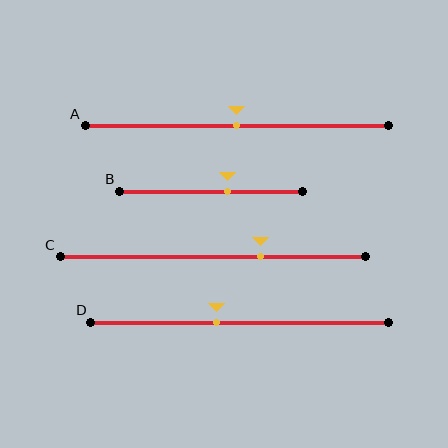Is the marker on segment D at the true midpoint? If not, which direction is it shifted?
No, the marker on segment D is shifted to the left by about 8% of the segment length.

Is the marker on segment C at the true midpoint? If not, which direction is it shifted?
No, the marker on segment C is shifted to the right by about 15% of the segment length.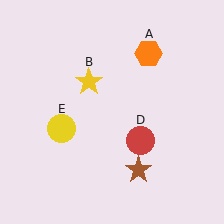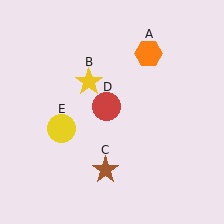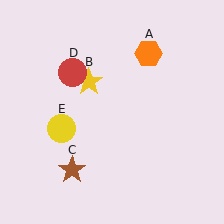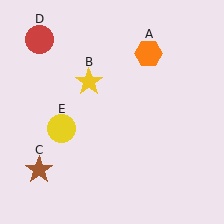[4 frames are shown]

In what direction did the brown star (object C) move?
The brown star (object C) moved left.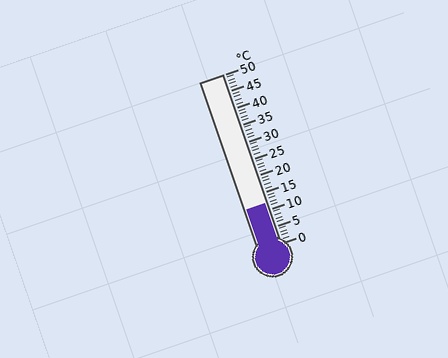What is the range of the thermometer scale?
The thermometer scale ranges from 0°C to 50°C.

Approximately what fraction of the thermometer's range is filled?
The thermometer is filled to approximately 25% of its range.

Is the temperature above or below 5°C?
The temperature is above 5°C.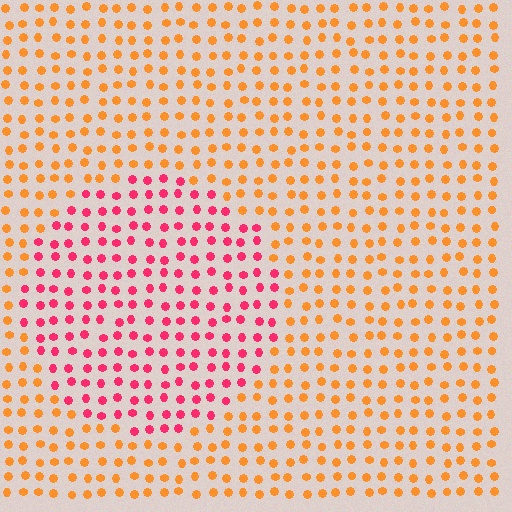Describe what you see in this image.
The image is filled with small orange elements in a uniform arrangement. A circle-shaped region is visible where the elements are tinted to a slightly different hue, forming a subtle color boundary.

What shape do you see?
I see a circle.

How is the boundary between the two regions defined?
The boundary is defined purely by a slight shift in hue (about 49 degrees). Spacing, size, and orientation are identical on both sides.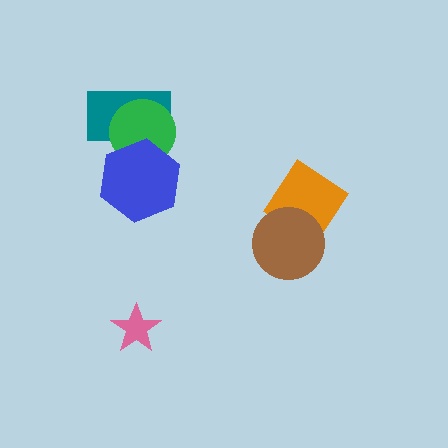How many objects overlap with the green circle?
2 objects overlap with the green circle.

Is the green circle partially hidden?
Yes, it is partially covered by another shape.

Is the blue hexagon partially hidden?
No, no other shape covers it.